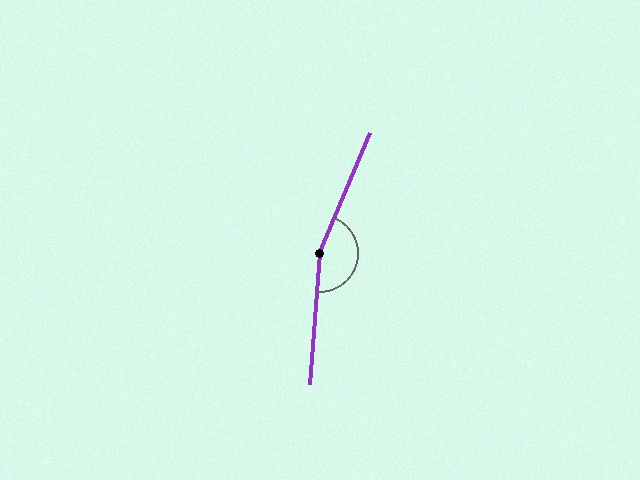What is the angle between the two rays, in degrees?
Approximately 161 degrees.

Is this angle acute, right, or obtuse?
It is obtuse.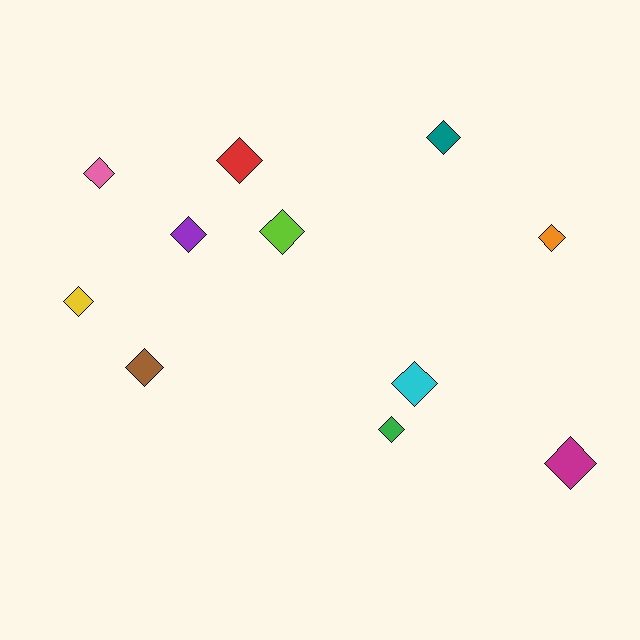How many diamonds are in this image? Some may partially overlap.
There are 11 diamonds.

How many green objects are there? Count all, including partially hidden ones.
There is 1 green object.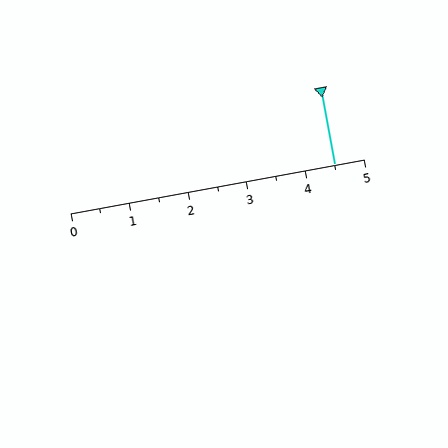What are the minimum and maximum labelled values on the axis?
The axis runs from 0 to 5.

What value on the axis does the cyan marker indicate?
The marker indicates approximately 4.5.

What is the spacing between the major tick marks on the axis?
The major ticks are spaced 1 apart.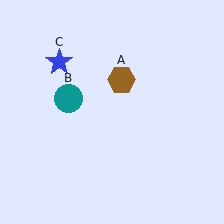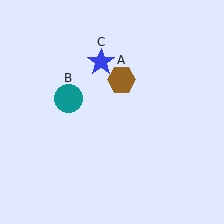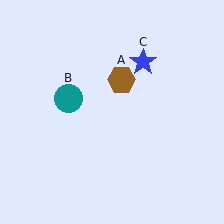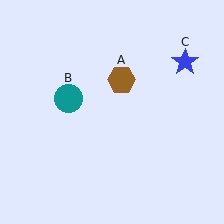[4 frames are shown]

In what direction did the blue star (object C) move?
The blue star (object C) moved right.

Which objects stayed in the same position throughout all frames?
Brown hexagon (object A) and teal circle (object B) remained stationary.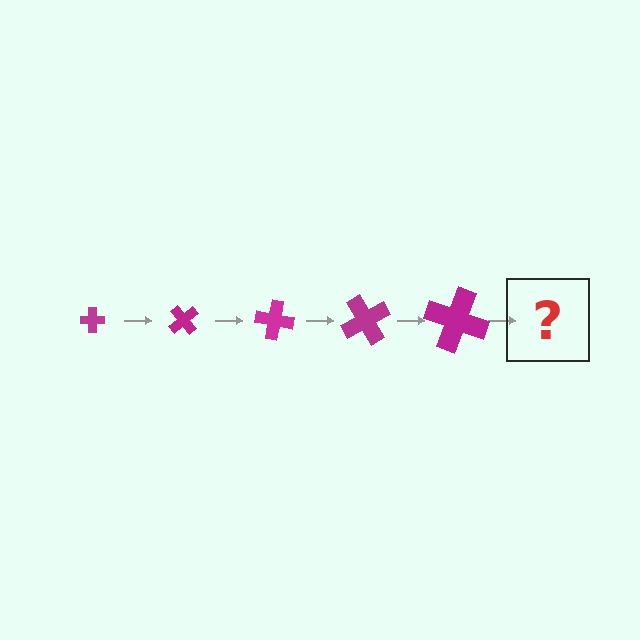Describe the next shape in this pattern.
It should be a cross, larger than the previous one and rotated 250 degrees from the start.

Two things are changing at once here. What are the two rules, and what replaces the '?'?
The two rules are that the cross grows larger each step and it rotates 50 degrees each step. The '?' should be a cross, larger than the previous one and rotated 250 degrees from the start.